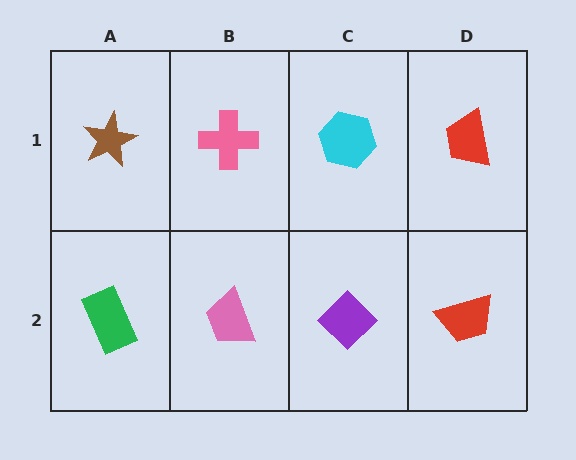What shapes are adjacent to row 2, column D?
A red trapezoid (row 1, column D), a purple diamond (row 2, column C).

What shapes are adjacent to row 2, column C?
A cyan hexagon (row 1, column C), a pink trapezoid (row 2, column B), a red trapezoid (row 2, column D).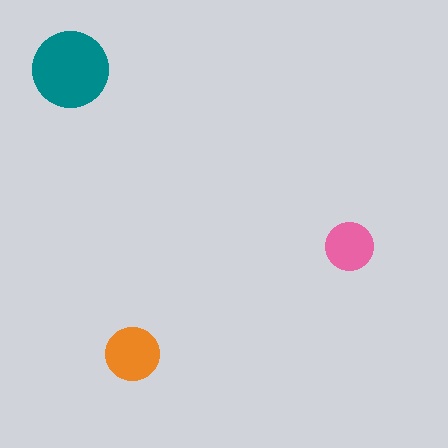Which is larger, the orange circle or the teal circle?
The teal one.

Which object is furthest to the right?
The pink circle is rightmost.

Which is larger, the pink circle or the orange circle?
The orange one.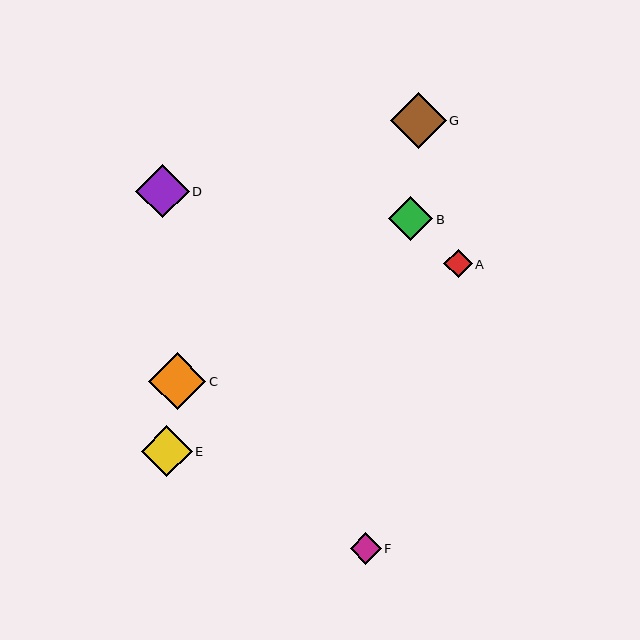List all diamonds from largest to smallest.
From largest to smallest: C, G, D, E, B, F, A.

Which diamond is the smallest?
Diamond A is the smallest with a size of approximately 29 pixels.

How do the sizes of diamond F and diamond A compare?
Diamond F and diamond A are approximately the same size.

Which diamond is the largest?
Diamond C is the largest with a size of approximately 57 pixels.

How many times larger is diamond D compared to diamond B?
Diamond D is approximately 1.2 times the size of diamond B.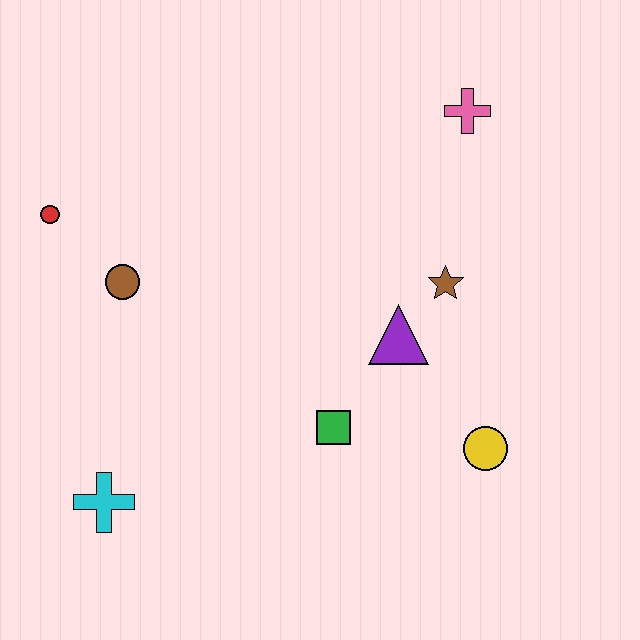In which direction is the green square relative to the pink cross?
The green square is below the pink cross.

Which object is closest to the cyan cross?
The brown circle is closest to the cyan cross.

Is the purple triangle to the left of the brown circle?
No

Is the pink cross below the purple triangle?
No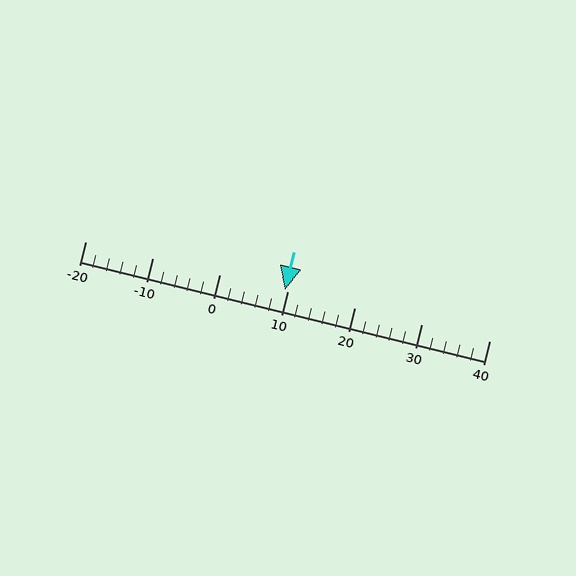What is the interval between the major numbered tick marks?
The major tick marks are spaced 10 units apart.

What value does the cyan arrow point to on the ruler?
The cyan arrow points to approximately 10.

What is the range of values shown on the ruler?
The ruler shows values from -20 to 40.